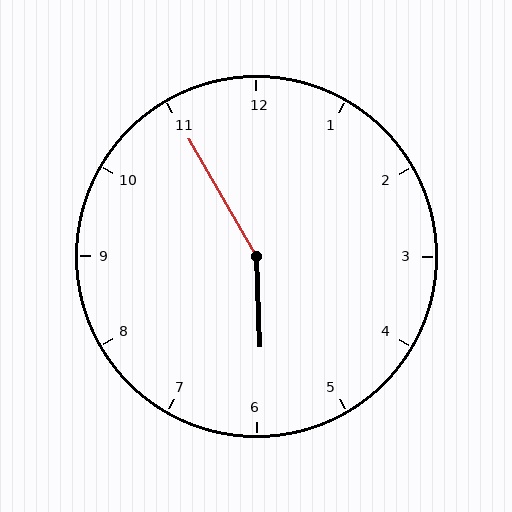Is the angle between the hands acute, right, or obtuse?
It is obtuse.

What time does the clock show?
5:55.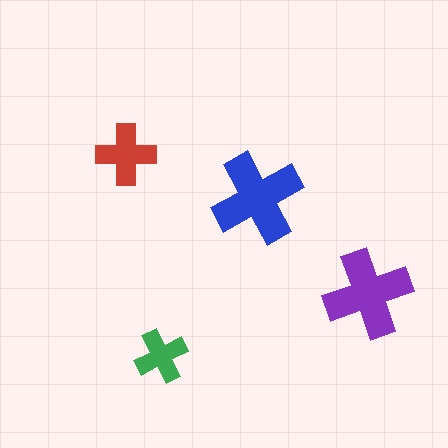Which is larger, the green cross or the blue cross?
The blue one.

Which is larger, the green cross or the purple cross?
The purple one.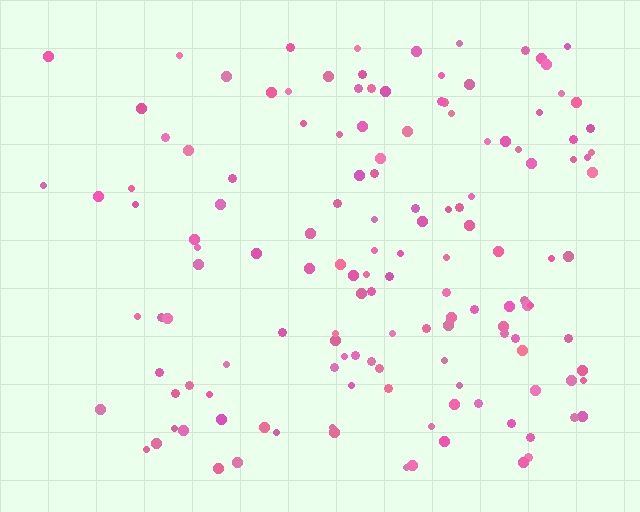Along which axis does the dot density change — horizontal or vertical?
Horizontal.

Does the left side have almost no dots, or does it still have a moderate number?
Still a moderate number, just noticeably fewer than the right.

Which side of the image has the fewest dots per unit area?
The left.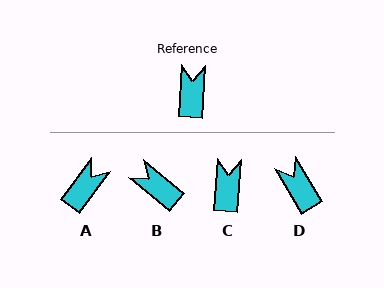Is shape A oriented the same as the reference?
No, it is off by about 33 degrees.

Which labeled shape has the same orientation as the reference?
C.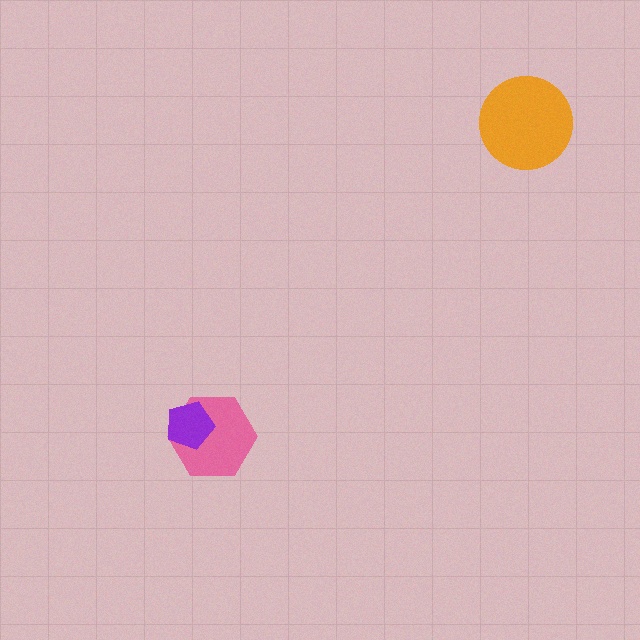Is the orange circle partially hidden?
No, no other shape covers it.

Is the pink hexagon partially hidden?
Yes, it is partially covered by another shape.